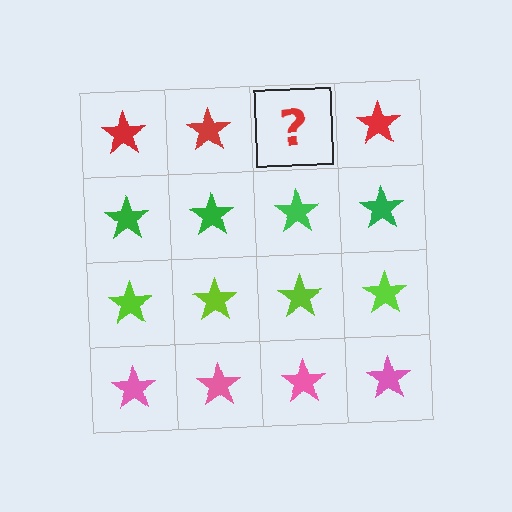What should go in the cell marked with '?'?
The missing cell should contain a red star.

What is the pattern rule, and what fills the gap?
The rule is that each row has a consistent color. The gap should be filled with a red star.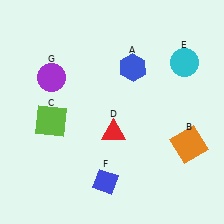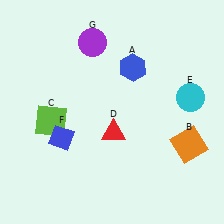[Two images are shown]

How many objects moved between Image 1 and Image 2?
3 objects moved between the two images.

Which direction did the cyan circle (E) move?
The cyan circle (E) moved down.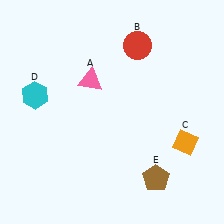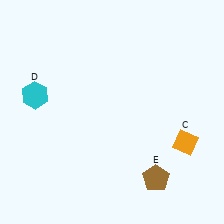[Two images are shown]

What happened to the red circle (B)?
The red circle (B) was removed in Image 2. It was in the top-right area of Image 1.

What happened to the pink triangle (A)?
The pink triangle (A) was removed in Image 2. It was in the top-left area of Image 1.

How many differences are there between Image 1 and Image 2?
There are 2 differences between the two images.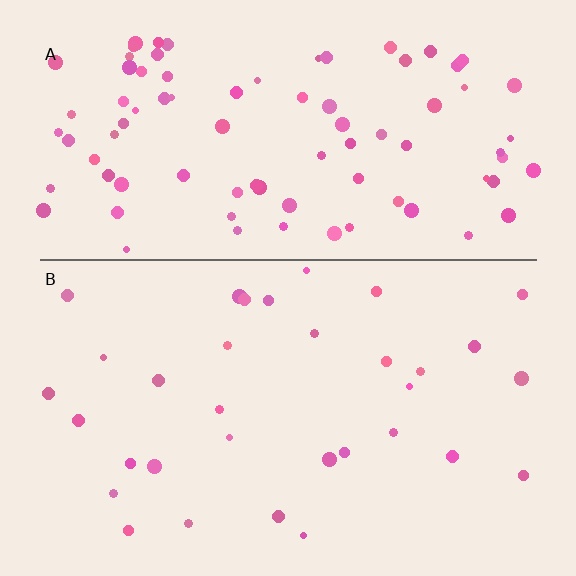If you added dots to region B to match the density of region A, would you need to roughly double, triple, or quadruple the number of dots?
Approximately triple.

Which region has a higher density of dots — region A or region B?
A (the top).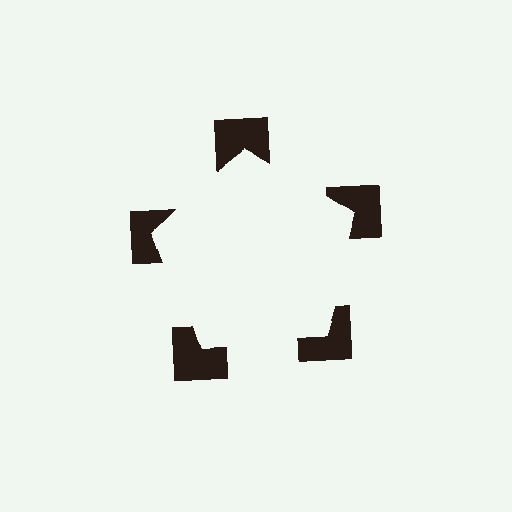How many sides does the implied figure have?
5 sides.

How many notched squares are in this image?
There are 5 — one at each vertex of the illusory pentagon.